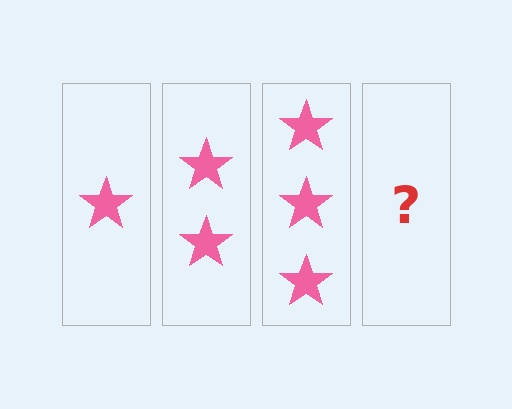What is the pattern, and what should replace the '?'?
The pattern is that each step adds one more star. The '?' should be 4 stars.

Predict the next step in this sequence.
The next step is 4 stars.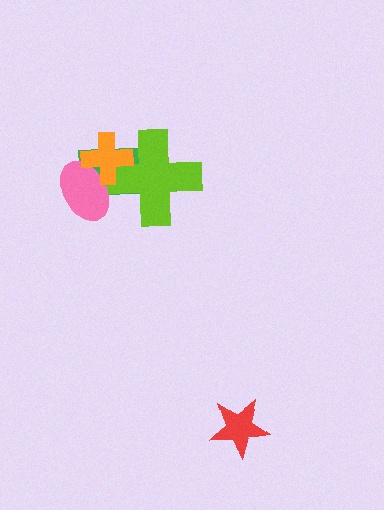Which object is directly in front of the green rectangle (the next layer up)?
The lime cross is directly in front of the green rectangle.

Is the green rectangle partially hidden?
Yes, it is partially covered by another shape.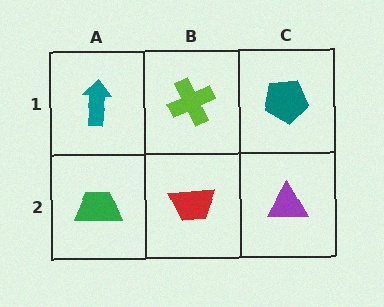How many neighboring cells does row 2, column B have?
3.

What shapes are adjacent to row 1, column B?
A red trapezoid (row 2, column B), a teal arrow (row 1, column A), a teal pentagon (row 1, column C).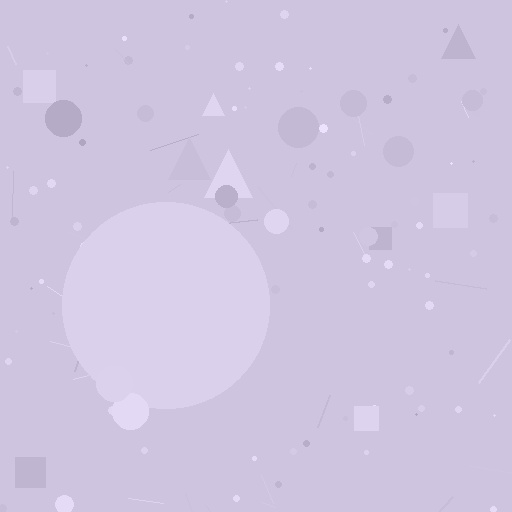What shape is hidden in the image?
A circle is hidden in the image.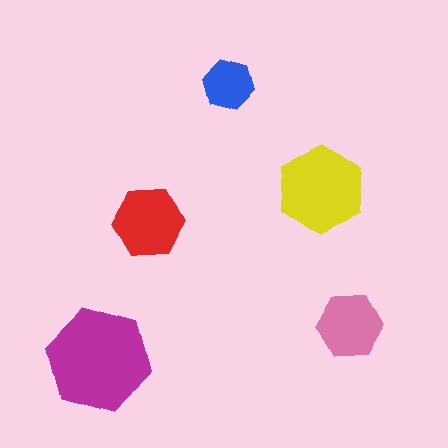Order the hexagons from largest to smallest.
the magenta one, the yellow one, the red one, the pink one, the blue one.